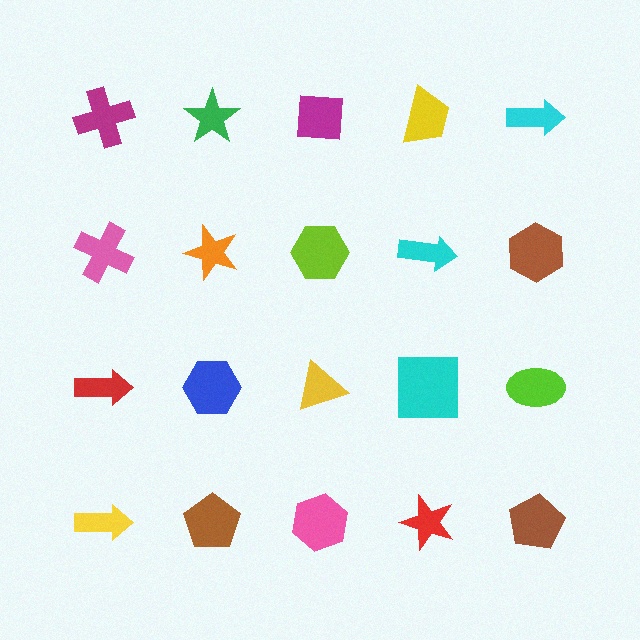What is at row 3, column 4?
A cyan square.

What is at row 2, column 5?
A brown hexagon.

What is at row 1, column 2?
A green star.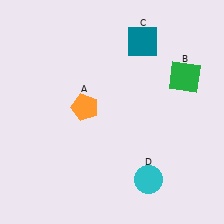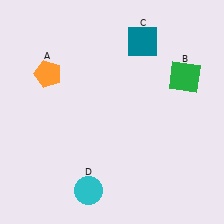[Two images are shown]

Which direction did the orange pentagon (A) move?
The orange pentagon (A) moved left.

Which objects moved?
The objects that moved are: the orange pentagon (A), the cyan circle (D).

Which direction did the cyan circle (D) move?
The cyan circle (D) moved left.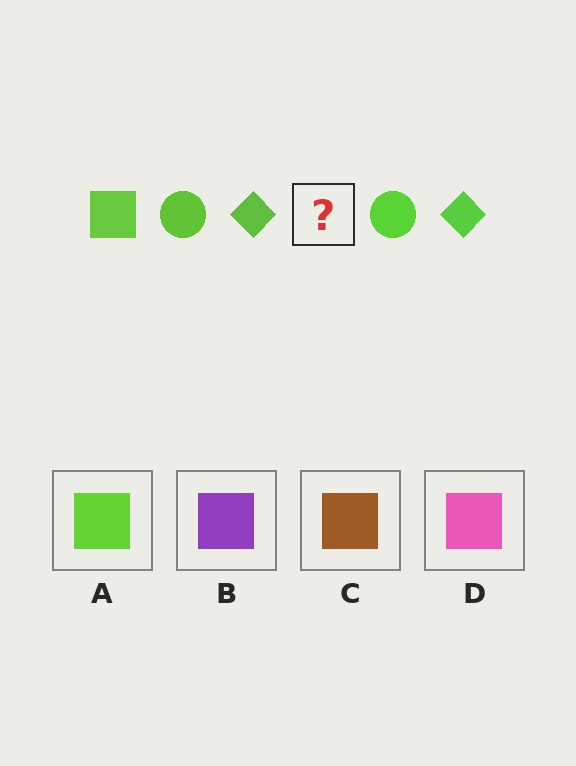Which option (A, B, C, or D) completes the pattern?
A.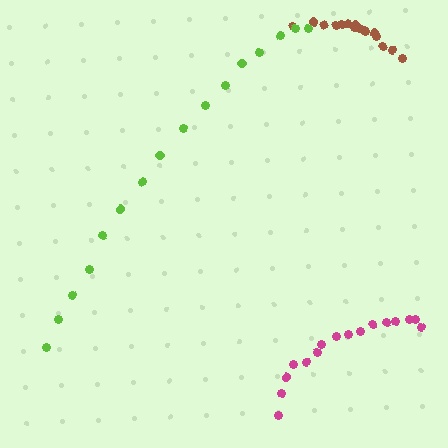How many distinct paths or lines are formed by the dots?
There are 3 distinct paths.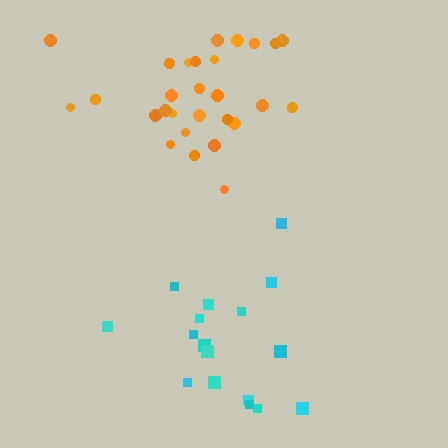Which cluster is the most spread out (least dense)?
Cyan.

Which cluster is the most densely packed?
Orange.